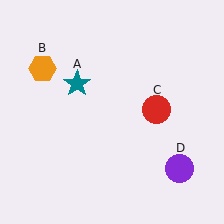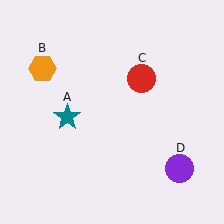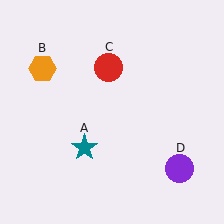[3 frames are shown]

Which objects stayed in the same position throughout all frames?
Orange hexagon (object B) and purple circle (object D) remained stationary.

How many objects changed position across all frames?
2 objects changed position: teal star (object A), red circle (object C).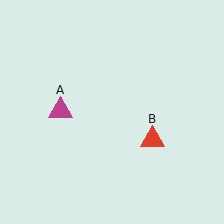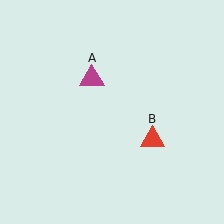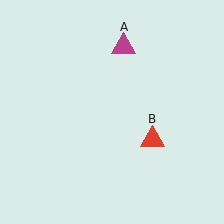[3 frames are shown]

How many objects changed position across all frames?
1 object changed position: magenta triangle (object A).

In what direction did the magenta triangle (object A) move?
The magenta triangle (object A) moved up and to the right.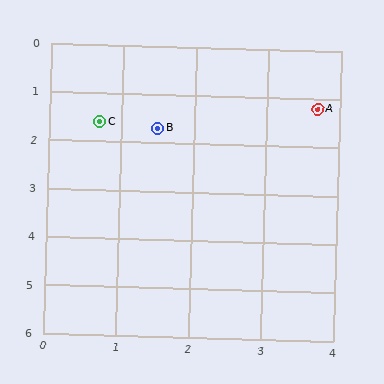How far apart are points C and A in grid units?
Points C and A are about 3.0 grid units apart.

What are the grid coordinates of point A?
Point A is at approximately (3.7, 1.2).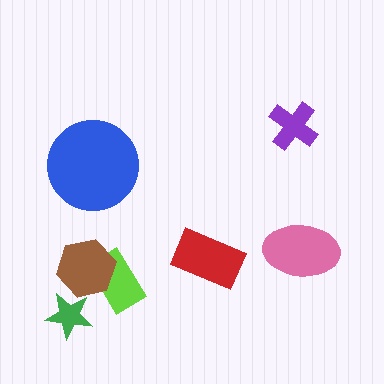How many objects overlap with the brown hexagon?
1 object overlaps with the brown hexagon.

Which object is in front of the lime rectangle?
The brown hexagon is in front of the lime rectangle.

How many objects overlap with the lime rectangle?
1 object overlaps with the lime rectangle.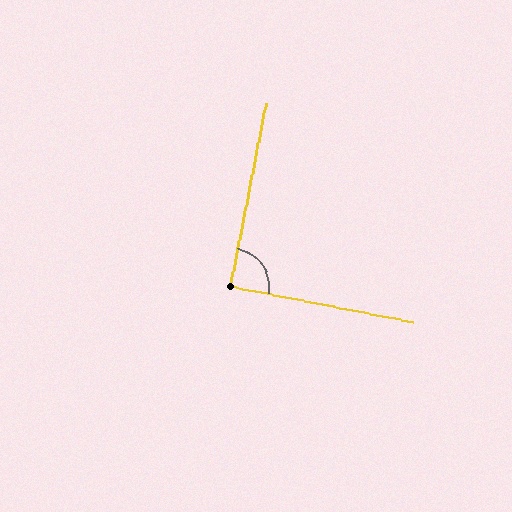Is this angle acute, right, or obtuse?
It is approximately a right angle.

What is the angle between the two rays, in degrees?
Approximately 90 degrees.